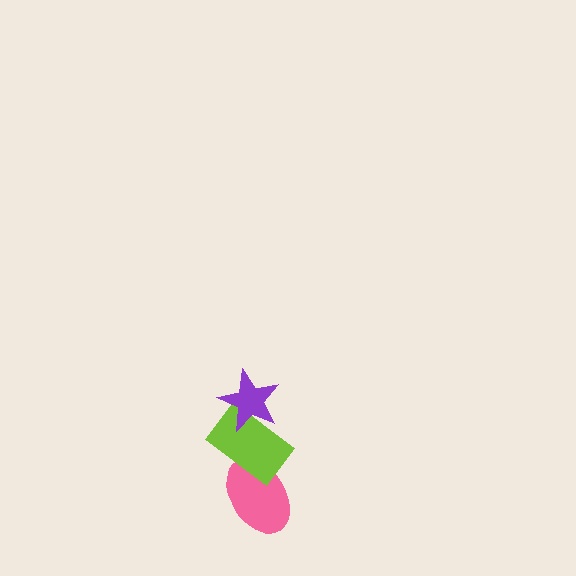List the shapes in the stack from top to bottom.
From top to bottom: the purple star, the lime rectangle, the pink ellipse.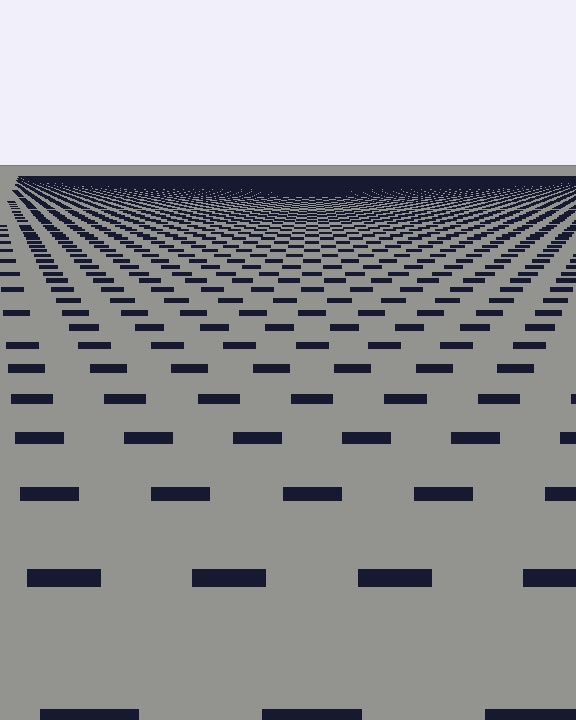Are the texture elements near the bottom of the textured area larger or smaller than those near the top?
Larger. Near the bottom, elements are closer to the viewer and appear at a bigger on-screen size.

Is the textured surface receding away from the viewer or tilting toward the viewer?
The surface is receding away from the viewer. Texture elements get smaller and denser toward the top.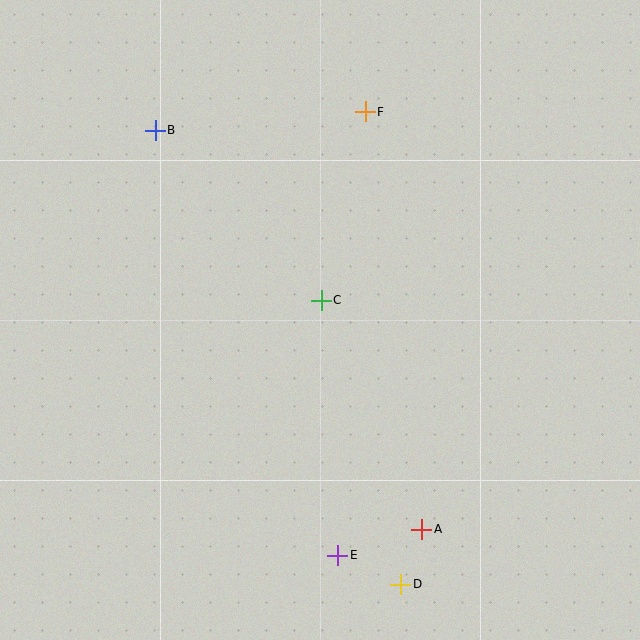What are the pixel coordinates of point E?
Point E is at (338, 555).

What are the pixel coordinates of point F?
Point F is at (365, 112).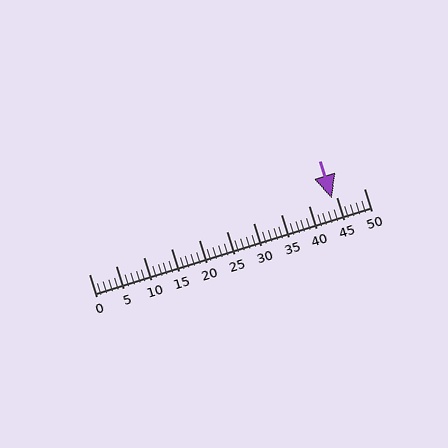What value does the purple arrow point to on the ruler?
The purple arrow points to approximately 44.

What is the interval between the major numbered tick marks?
The major tick marks are spaced 5 units apart.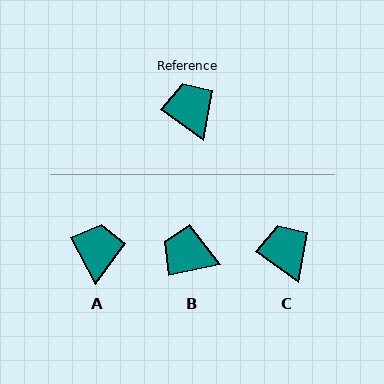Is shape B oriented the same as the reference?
No, it is off by about 48 degrees.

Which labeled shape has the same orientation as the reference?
C.